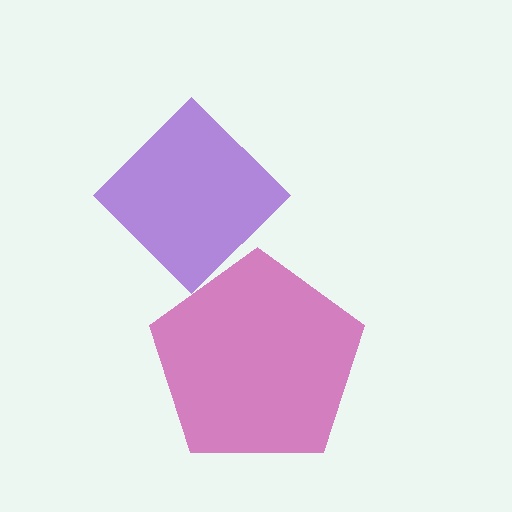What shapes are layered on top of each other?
The layered shapes are: a purple diamond, a magenta pentagon.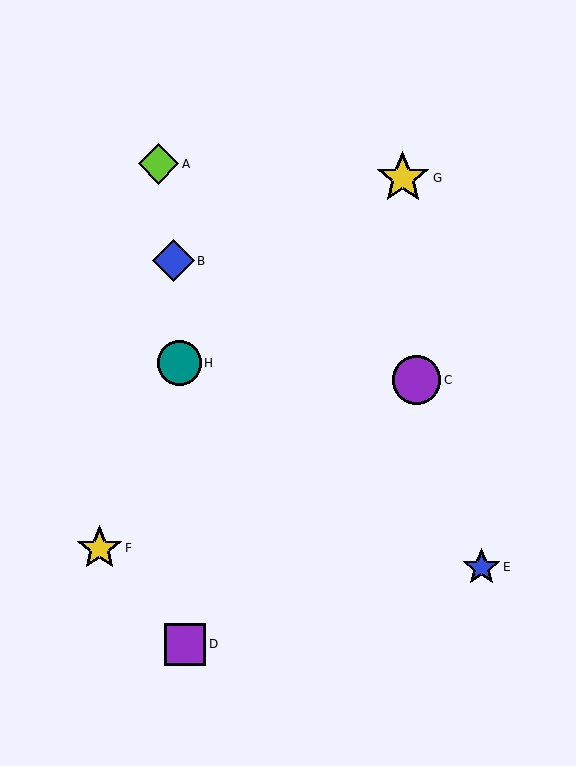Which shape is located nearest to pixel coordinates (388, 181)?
The yellow star (labeled G) at (403, 178) is nearest to that location.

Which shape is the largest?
The yellow star (labeled G) is the largest.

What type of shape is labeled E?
Shape E is a blue star.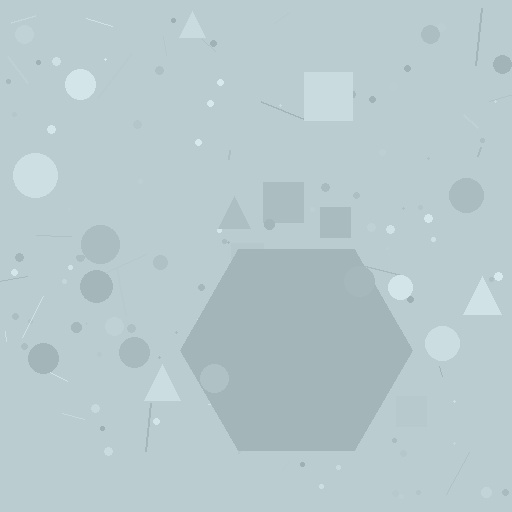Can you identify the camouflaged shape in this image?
The camouflaged shape is a hexagon.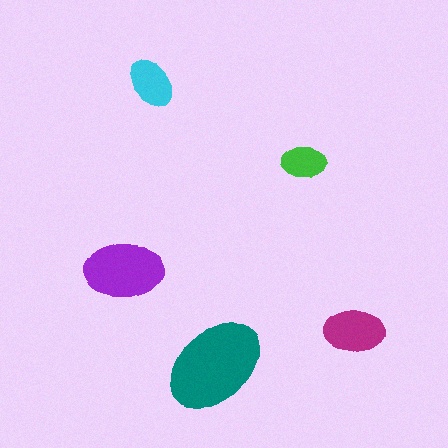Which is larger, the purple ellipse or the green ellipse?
The purple one.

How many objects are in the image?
There are 5 objects in the image.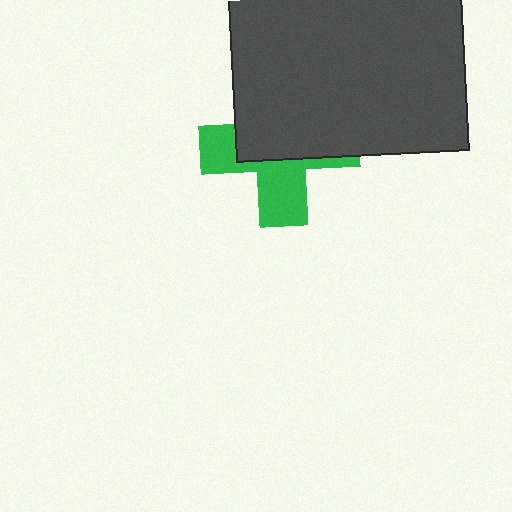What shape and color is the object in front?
The object in front is a dark gray rectangle.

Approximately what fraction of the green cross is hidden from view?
Roughly 57% of the green cross is hidden behind the dark gray rectangle.